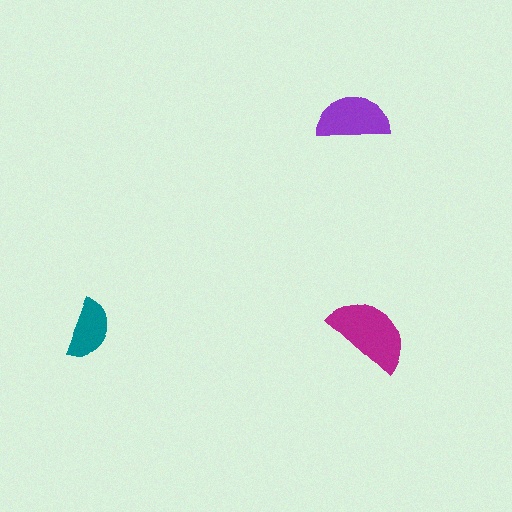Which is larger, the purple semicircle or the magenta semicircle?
The magenta one.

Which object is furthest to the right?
The magenta semicircle is rightmost.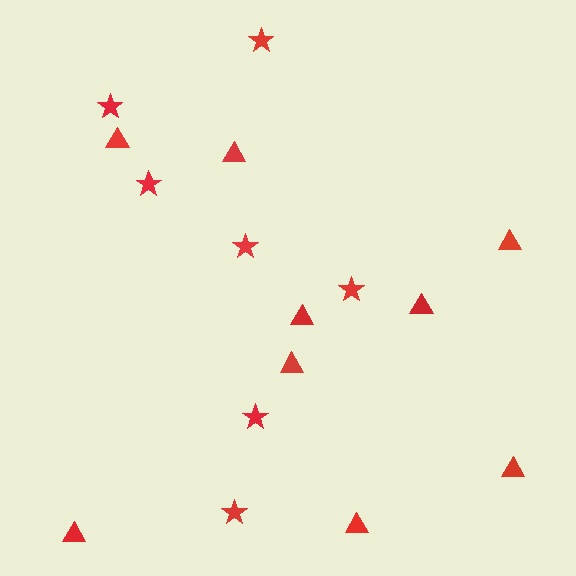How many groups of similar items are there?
There are 2 groups: one group of triangles (9) and one group of stars (7).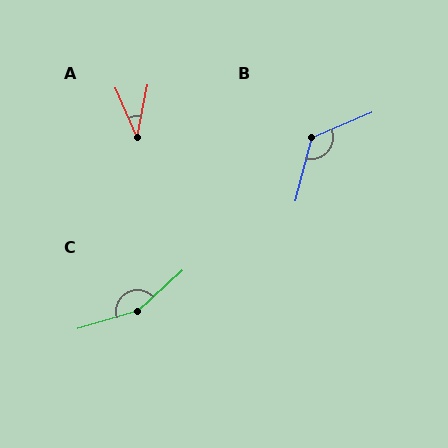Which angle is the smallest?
A, at approximately 34 degrees.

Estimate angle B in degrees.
Approximately 127 degrees.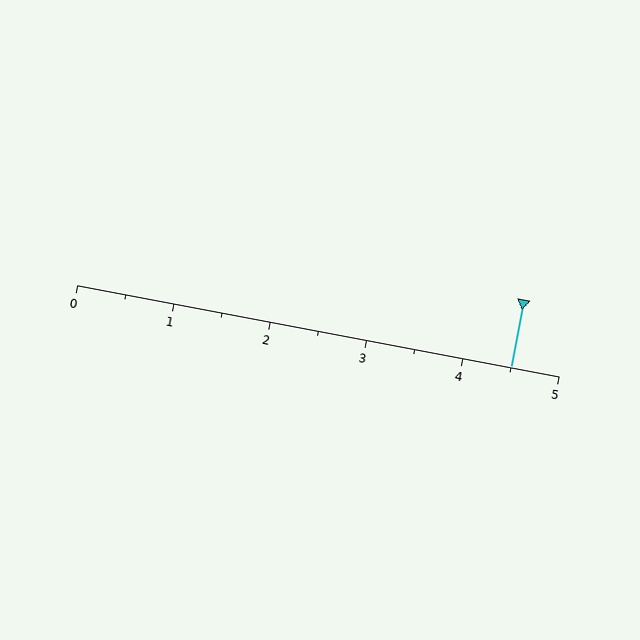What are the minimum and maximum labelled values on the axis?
The axis runs from 0 to 5.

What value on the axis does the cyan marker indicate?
The marker indicates approximately 4.5.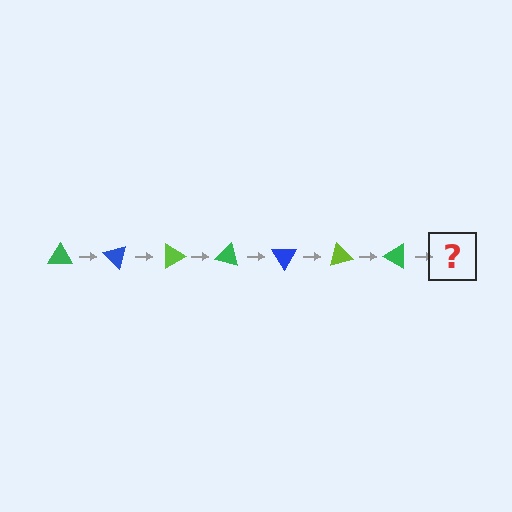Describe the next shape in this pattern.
It should be a blue triangle, rotated 315 degrees from the start.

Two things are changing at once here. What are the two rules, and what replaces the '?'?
The two rules are that it rotates 45 degrees each step and the color cycles through green, blue, and lime. The '?' should be a blue triangle, rotated 315 degrees from the start.